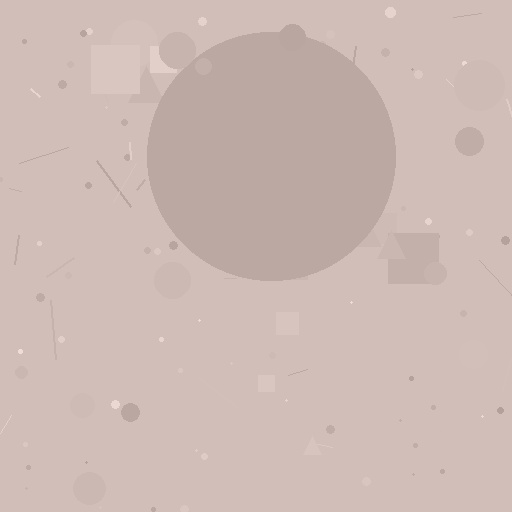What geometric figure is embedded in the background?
A circle is embedded in the background.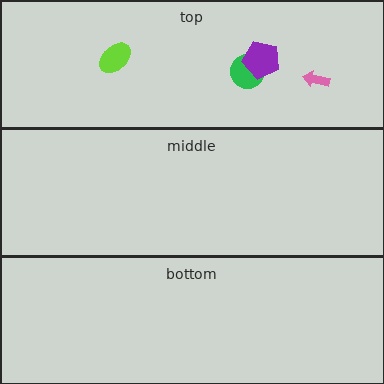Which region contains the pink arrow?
The top region.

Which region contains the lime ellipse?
The top region.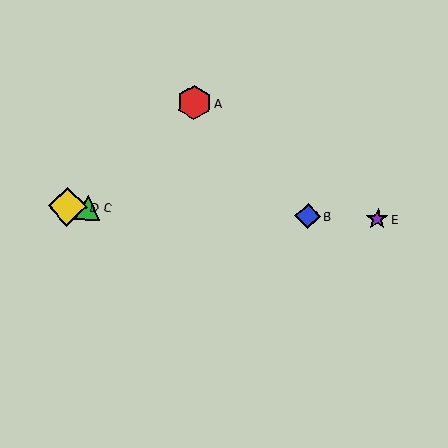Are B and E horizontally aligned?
Yes, both are at y≈216.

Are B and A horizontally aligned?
No, B is at y≈216 and A is at y≈102.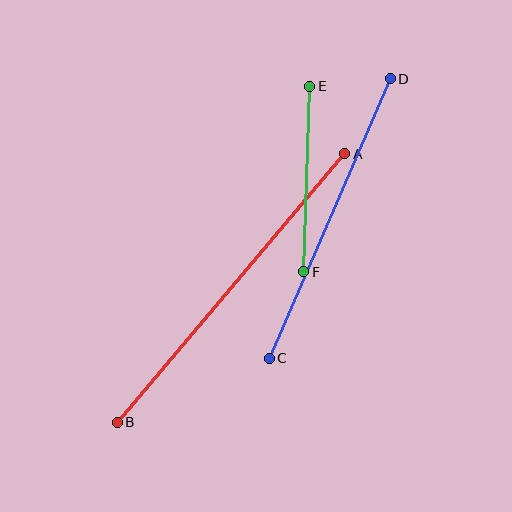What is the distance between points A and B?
The distance is approximately 352 pixels.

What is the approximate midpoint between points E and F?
The midpoint is at approximately (307, 179) pixels.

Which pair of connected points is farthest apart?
Points A and B are farthest apart.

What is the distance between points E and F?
The distance is approximately 186 pixels.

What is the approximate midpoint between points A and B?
The midpoint is at approximately (231, 288) pixels.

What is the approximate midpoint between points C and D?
The midpoint is at approximately (330, 219) pixels.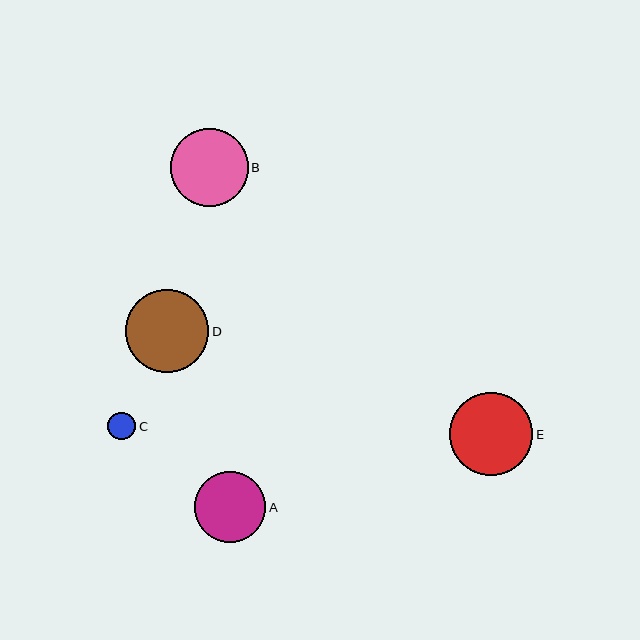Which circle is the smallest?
Circle C is the smallest with a size of approximately 28 pixels.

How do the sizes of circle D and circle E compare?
Circle D and circle E are approximately the same size.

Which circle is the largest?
Circle D is the largest with a size of approximately 83 pixels.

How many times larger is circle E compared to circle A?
Circle E is approximately 1.2 times the size of circle A.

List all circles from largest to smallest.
From largest to smallest: D, E, B, A, C.